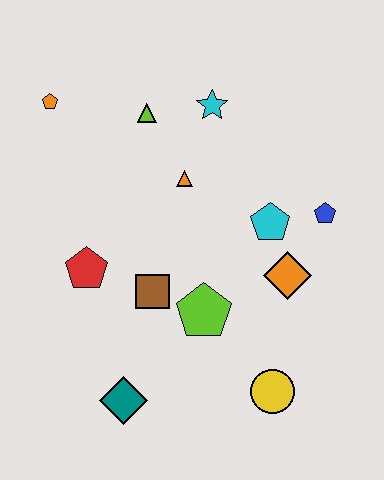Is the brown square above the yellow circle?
Yes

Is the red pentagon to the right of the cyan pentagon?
No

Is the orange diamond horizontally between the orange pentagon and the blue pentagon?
Yes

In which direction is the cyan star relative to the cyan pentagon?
The cyan star is above the cyan pentagon.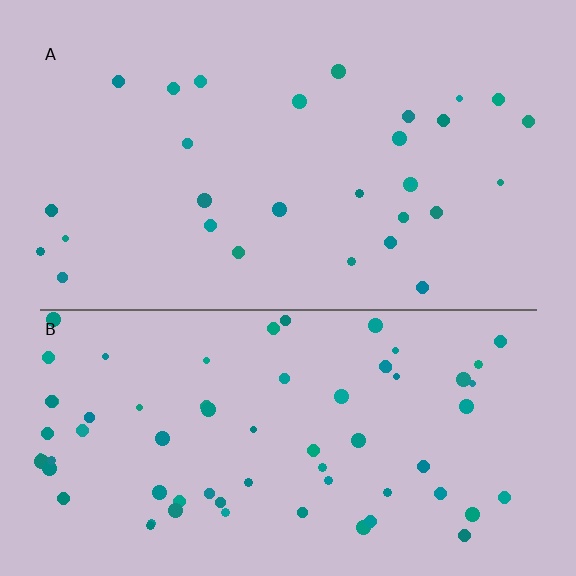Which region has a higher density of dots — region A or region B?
B (the bottom).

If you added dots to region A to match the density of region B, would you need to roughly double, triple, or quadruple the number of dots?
Approximately double.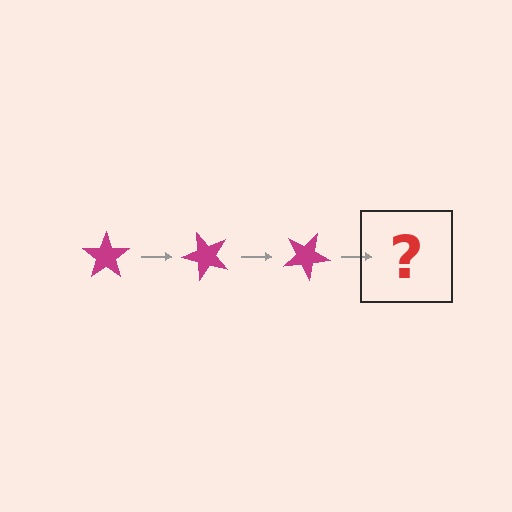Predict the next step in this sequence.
The next step is a magenta star rotated 150 degrees.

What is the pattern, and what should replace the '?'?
The pattern is that the star rotates 50 degrees each step. The '?' should be a magenta star rotated 150 degrees.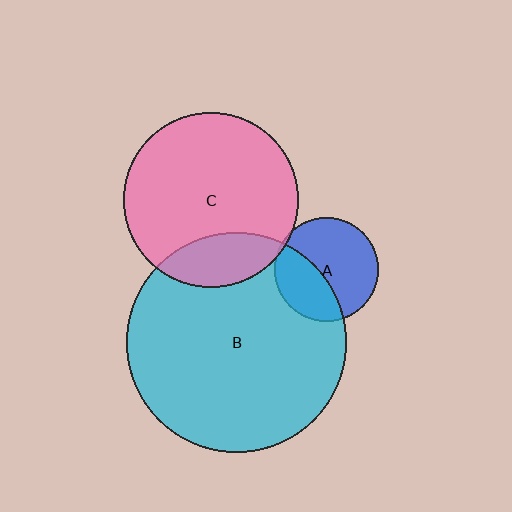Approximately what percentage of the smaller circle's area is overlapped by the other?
Approximately 40%.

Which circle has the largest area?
Circle B (cyan).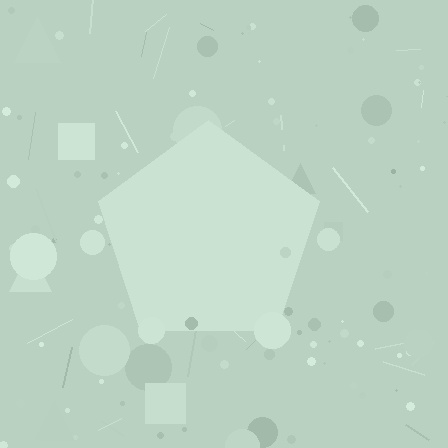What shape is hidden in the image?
A pentagon is hidden in the image.